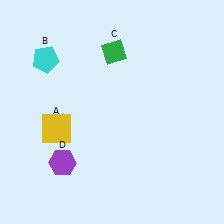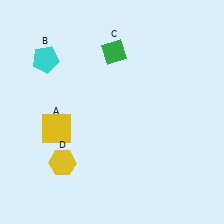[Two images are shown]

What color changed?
The hexagon (D) changed from purple in Image 1 to yellow in Image 2.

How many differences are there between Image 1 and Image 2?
There is 1 difference between the two images.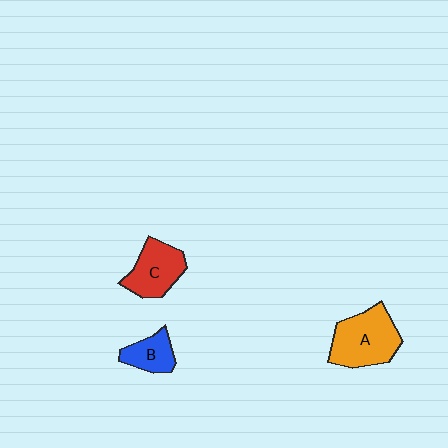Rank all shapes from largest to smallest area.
From largest to smallest: A (orange), C (red), B (blue).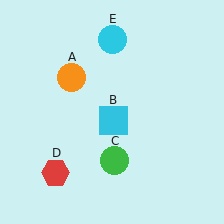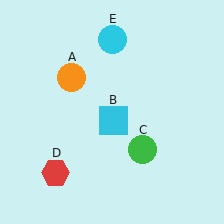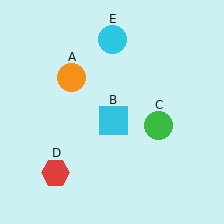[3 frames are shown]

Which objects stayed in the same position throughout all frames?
Orange circle (object A) and cyan square (object B) and red hexagon (object D) and cyan circle (object E) remained stationary.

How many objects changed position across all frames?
1 object changed position: green circle (object C).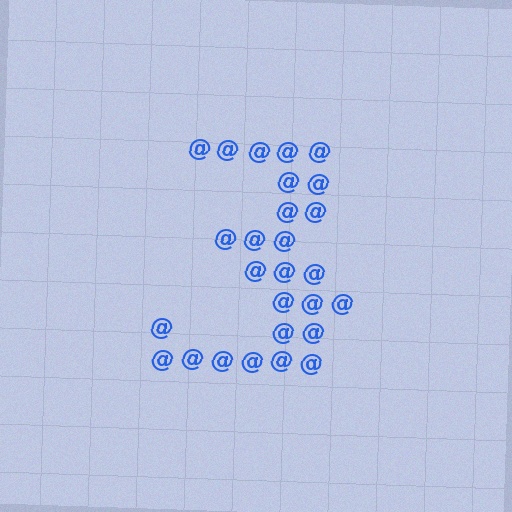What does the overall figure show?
The overall figure shows the digit 3.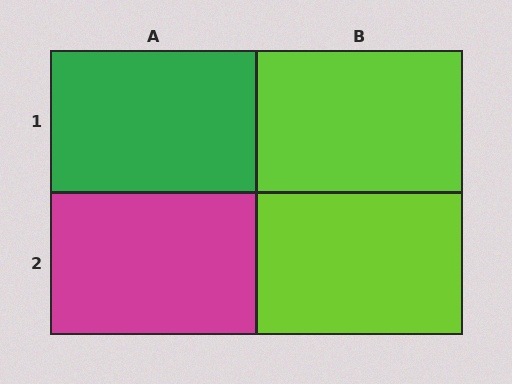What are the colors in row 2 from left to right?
Magenta, lime.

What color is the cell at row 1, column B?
Lime.